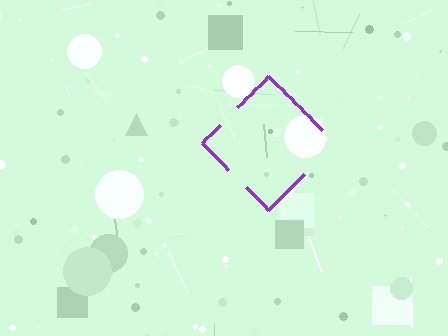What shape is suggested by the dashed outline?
The dashed outline suggests a diamond.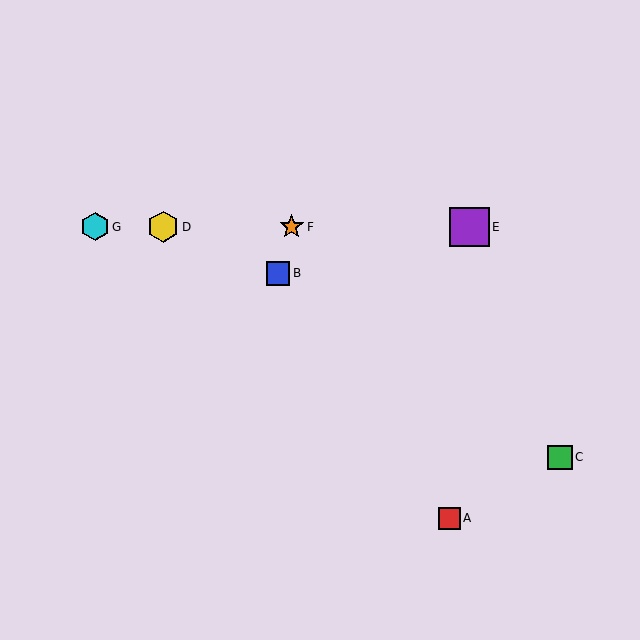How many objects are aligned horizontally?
4 objects (D, E, F, G) are aligned horizontally.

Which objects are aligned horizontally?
Objects D, E, F, G are aligned horizontally.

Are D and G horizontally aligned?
Yes, both are at y≈227.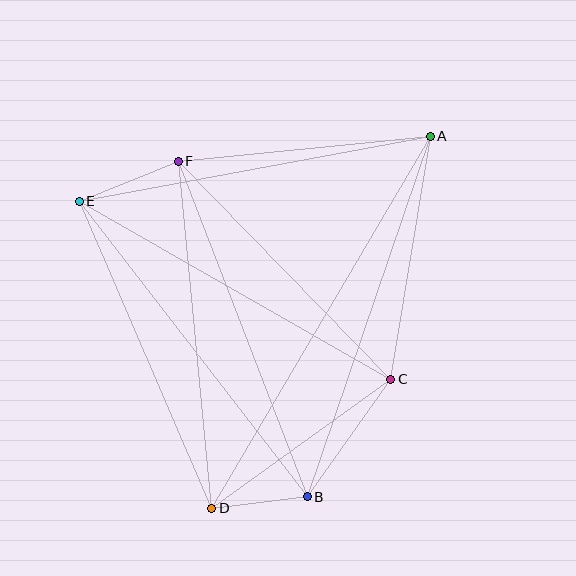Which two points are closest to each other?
Points B and D are closest to each other.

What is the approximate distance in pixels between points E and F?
The distance between E and F is approximately 107 pixels.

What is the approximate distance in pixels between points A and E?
The distance between A and E is approximately 357 pixels.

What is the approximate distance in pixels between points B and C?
The distance between B and C is approximately 144 pixels.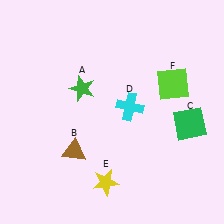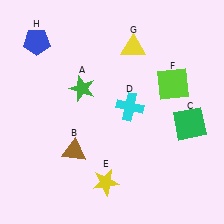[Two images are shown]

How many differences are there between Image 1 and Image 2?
There are 2 differences between the two images.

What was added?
A yellow triangle (G), a blue pentagon (H) were added in Image 2.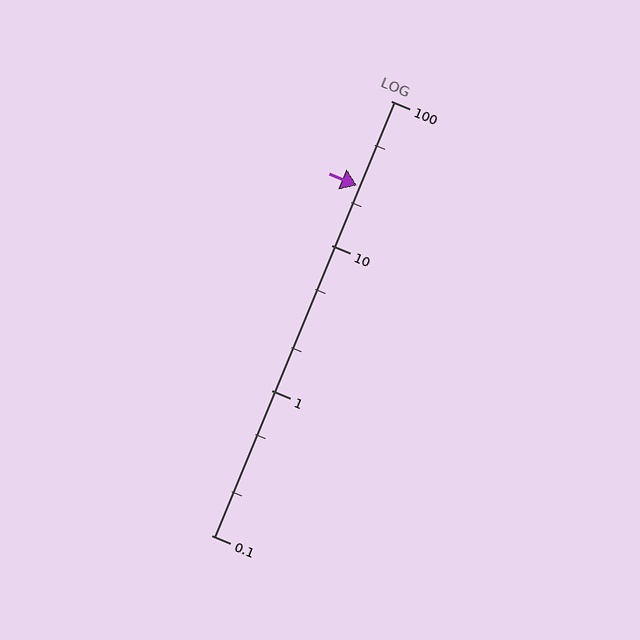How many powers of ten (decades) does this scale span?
The scale spans 3 decades, from 0.1 to 100.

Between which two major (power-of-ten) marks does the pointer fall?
The pointer is between 10 and 100.